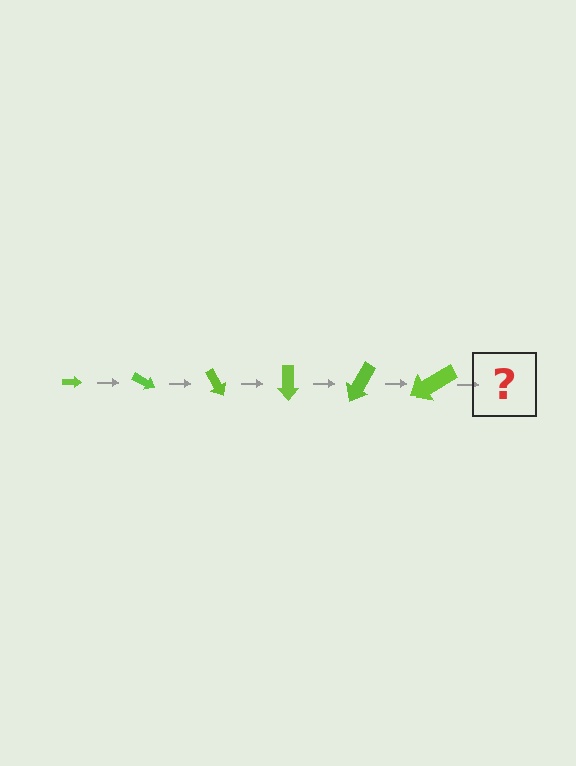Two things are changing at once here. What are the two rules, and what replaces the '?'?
The two rules are that the arrow grows larger each step and it rotates 30 degrees each step. The '?' should be an arrow, larger than the previous one and rotated 180 degrees from the start.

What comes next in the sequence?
The next element should be an arrow, larger than the previous one and rotated 180 degrees from the start.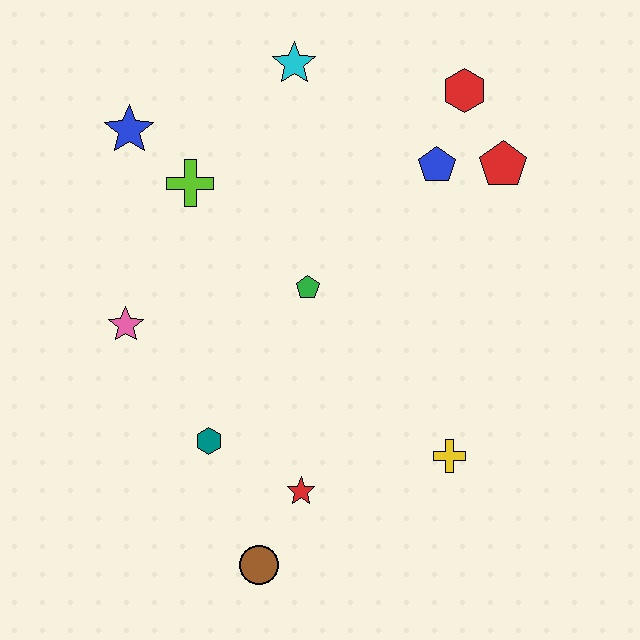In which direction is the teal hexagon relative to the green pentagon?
The teal hexagon is below the green pentagon.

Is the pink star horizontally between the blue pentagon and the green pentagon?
No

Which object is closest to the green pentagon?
The lime cross is closest to the green pentagon.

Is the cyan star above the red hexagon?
Yes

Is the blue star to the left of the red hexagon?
Yes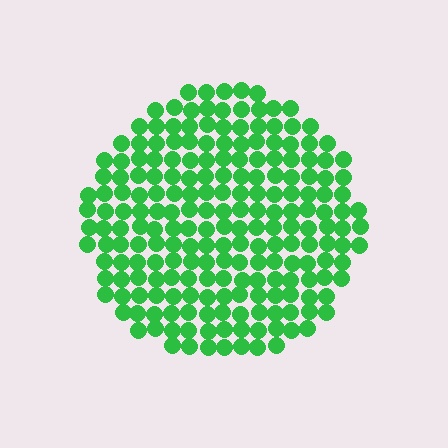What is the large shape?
The large shape is a circle.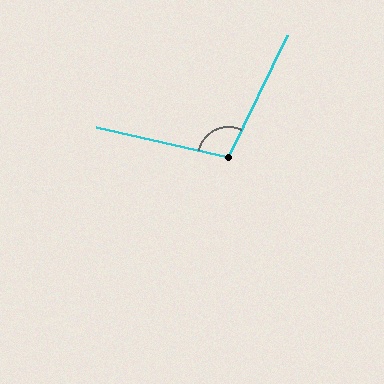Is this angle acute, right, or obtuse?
It is obtuse.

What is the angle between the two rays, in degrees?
Approximately 103 degrees.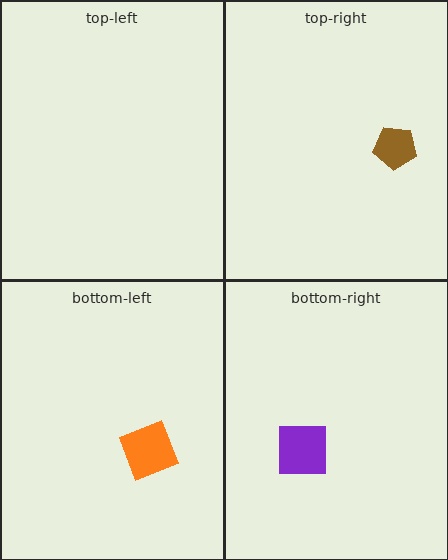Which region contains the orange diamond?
The bottom-left region.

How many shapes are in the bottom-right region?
1.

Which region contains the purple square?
The bottom-right region.